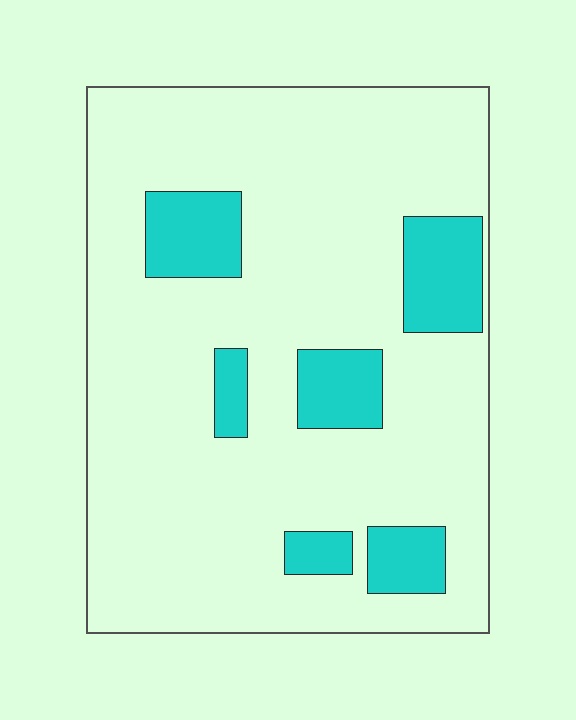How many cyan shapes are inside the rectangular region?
6.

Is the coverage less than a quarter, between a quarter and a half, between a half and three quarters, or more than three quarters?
Less than a quarter.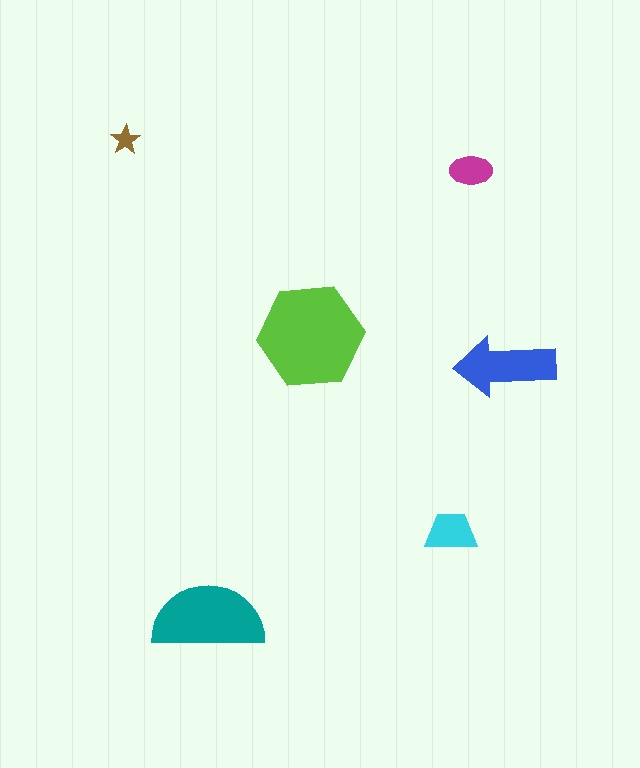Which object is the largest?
The lime hexagon.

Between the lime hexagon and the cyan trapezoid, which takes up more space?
The lime hexagon.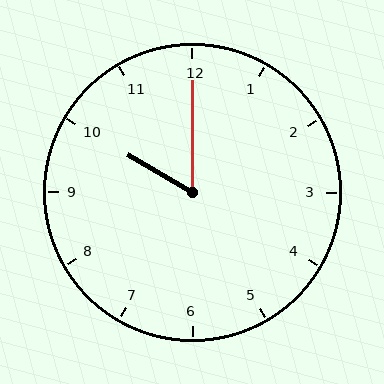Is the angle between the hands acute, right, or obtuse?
It is acute.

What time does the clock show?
10:00.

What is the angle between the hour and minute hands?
Approximately 60 degrees.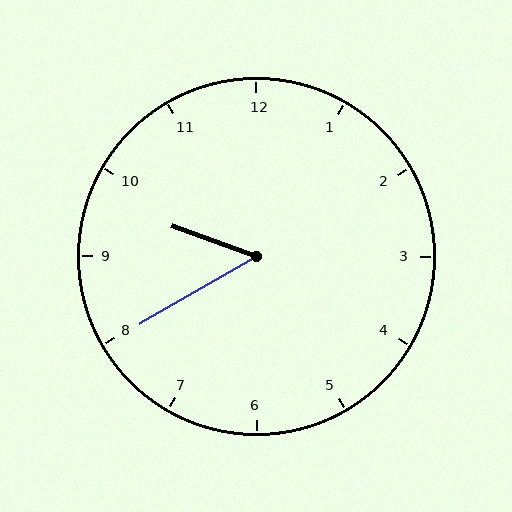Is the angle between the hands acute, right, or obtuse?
It is acute.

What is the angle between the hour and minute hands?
Approximately 50 degrees.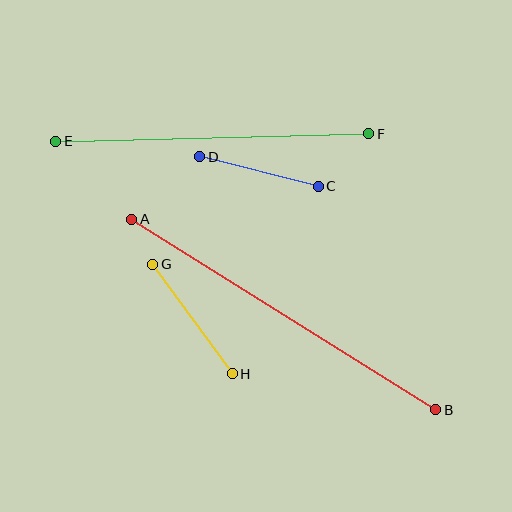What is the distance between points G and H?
The distance is approximately 135 pixels.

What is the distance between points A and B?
The distance is approximately 358 pixels.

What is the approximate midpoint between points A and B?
The midpoint is at approximately (284, 315) pixels.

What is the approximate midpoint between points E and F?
The midpoint is at approximately (212, 137) pixels.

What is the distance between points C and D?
The distance is approximately 122 pixels.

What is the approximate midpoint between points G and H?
The midpoint is at approximately (193, 319) pixels.